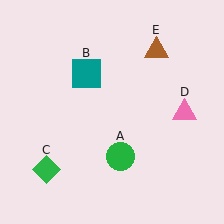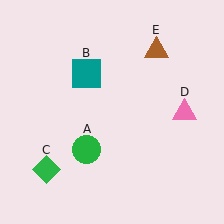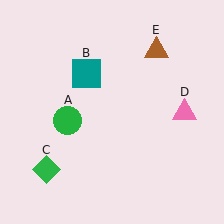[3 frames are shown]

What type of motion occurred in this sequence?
The green circle (object A) rotated clockwise around the center of the scene.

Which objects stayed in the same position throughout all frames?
Teal square (object B) and green diamond (object C) and pink triangle (object D) and brown triangle (object E) remained stationary.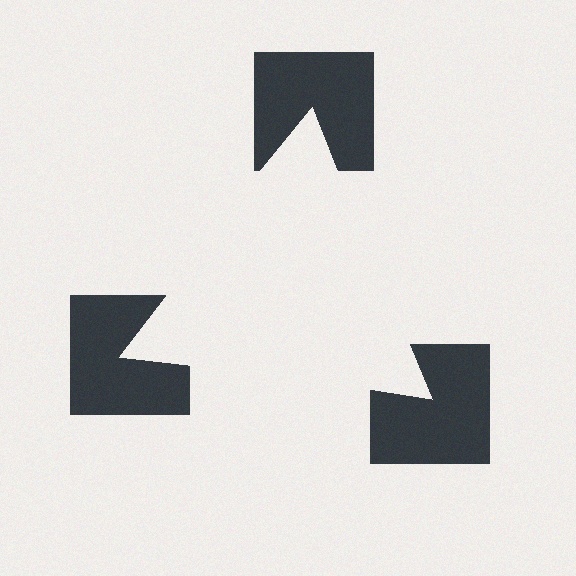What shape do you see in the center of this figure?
An illusory triangle — its edges are inferred from the aligned wedge cuts in the notched squares, not physically drawn.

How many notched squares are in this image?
There are 3 — one at each vertex of the illusory triangle.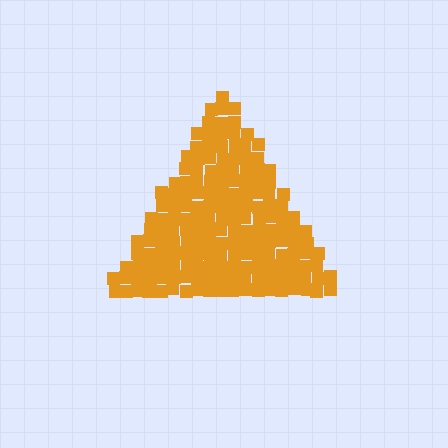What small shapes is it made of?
It is made of small squares.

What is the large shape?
The large shape is a triangle.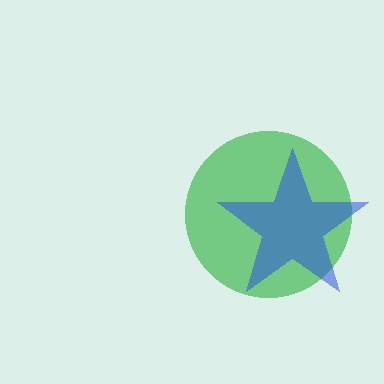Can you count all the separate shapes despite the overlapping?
Yes, there are 2 separate shapes.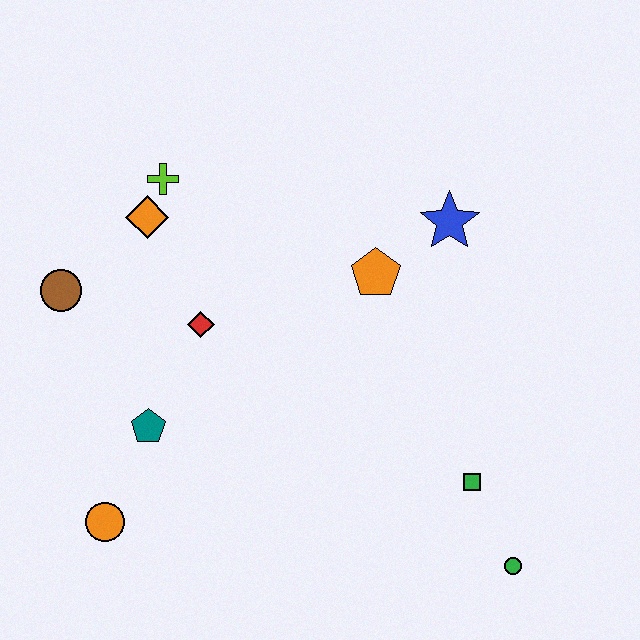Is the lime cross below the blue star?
No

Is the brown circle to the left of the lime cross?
Yes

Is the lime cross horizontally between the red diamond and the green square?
No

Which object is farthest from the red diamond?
The green circle is farthest from the red diamond.